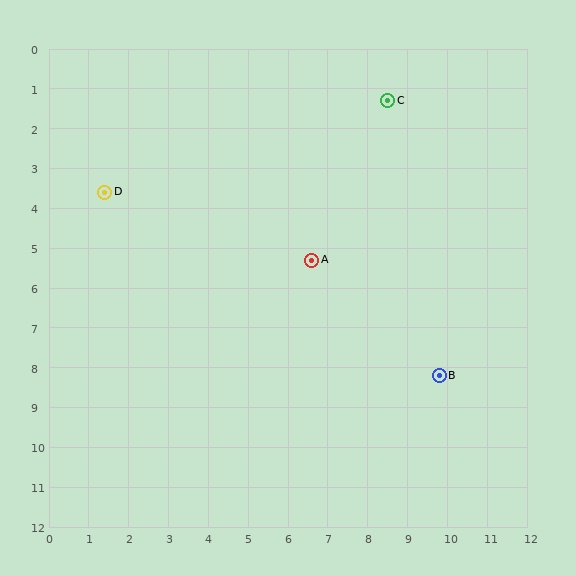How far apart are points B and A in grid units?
Points B and A are about 4.3 grid units apart.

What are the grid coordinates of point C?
Point C is at approximately (8.5, 1.3).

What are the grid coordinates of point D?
Point D is at approximately (1.4, 3.6).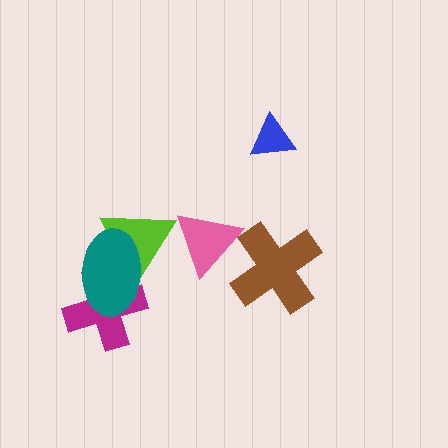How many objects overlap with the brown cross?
1 object overlaps with the brown cross.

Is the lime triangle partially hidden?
Yes, it is partially covered by another shape.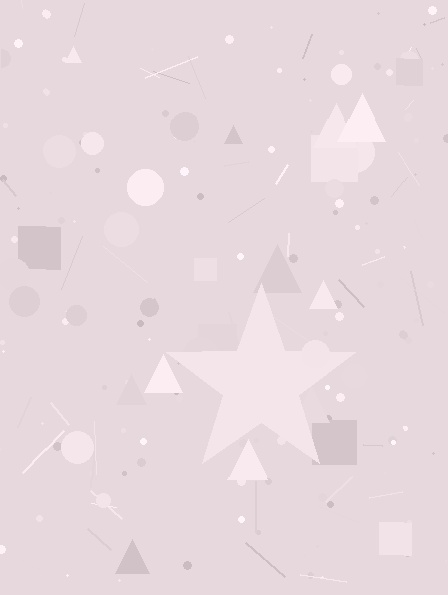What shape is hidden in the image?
A star is hidden in the image.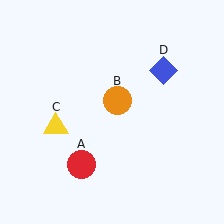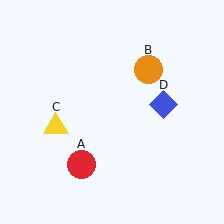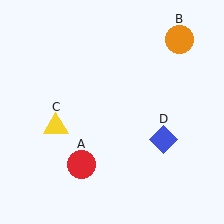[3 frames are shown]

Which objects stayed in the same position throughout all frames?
Red circle (object A) and yellow triangle (object C) remained stationary.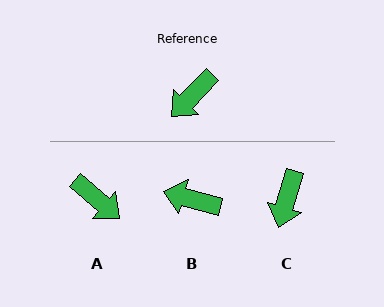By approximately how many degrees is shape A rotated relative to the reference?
Approximately 93 degrees counter-clockwise.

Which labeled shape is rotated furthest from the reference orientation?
A, about 93 degrees away.